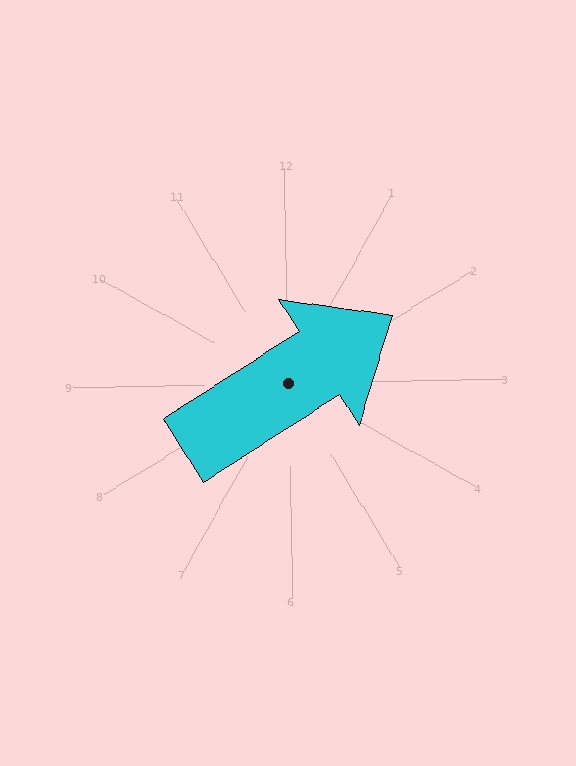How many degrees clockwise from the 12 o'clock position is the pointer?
Approximately 58 degrees.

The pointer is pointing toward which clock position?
Roughly 2 o'clock.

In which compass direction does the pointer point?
Northeast.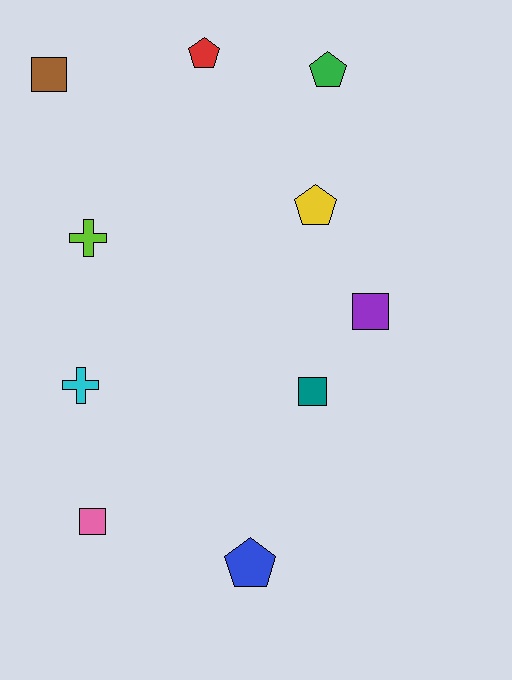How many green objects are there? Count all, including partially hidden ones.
There is 1 green object.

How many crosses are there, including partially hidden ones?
There are 2 crosses.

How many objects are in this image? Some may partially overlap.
There are 10 objects.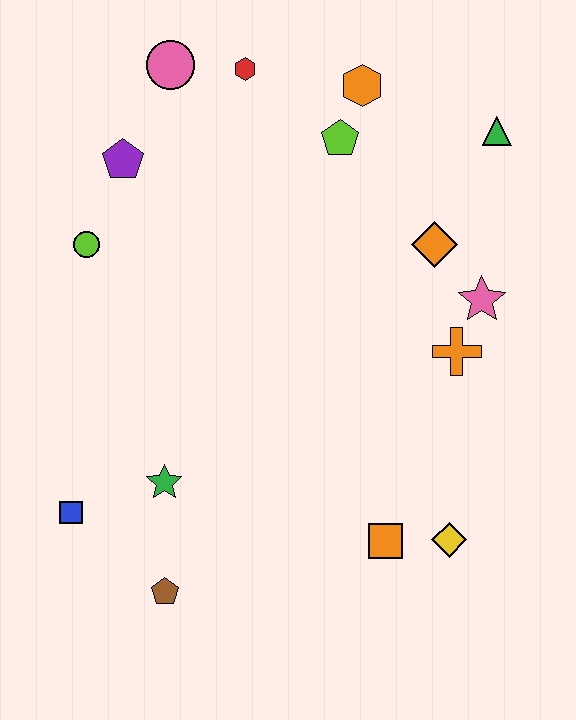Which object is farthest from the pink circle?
The yellow diamond is farthest from the pink circle.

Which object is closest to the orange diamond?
The pink star is closest to the orange diamond.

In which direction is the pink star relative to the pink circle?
The pink star is to the right of the pink circle.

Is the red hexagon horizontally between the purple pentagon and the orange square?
Yes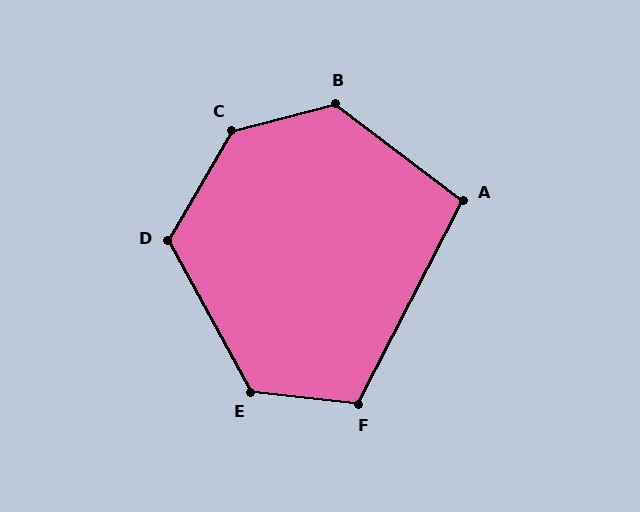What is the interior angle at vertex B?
Approximately 128 degrees (obtuse).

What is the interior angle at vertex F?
Approximately 111 degrees (obtuse).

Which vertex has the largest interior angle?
C, at approximately 135 degrees.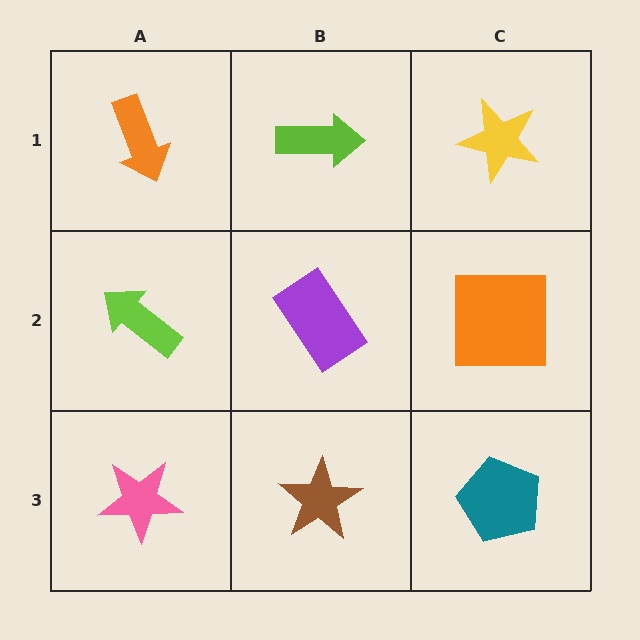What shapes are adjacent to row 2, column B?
A lime arrow (row 1, column B), a brown star (row 3, column B), a lime arrow (row 2, column A), an orange square (row 2, column C).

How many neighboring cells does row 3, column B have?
3.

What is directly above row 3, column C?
An orange square.